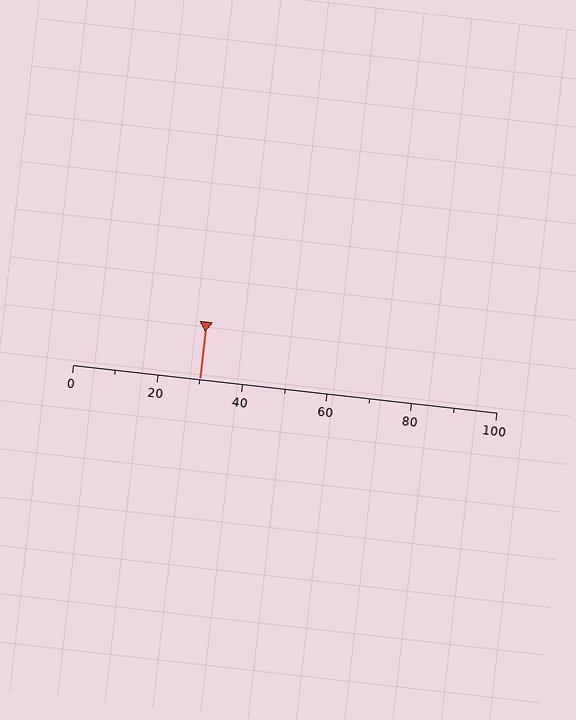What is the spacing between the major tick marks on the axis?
The major ticks are spaced 20 apart.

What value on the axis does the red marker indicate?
The marker indicates approximately 30.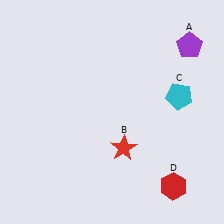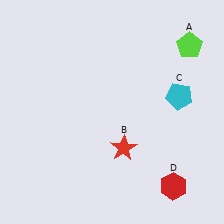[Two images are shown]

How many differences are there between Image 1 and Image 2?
There is 1 difference between the two images.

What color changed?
The pentagon (A) changed from purple in Image 1 to lime in Image 2.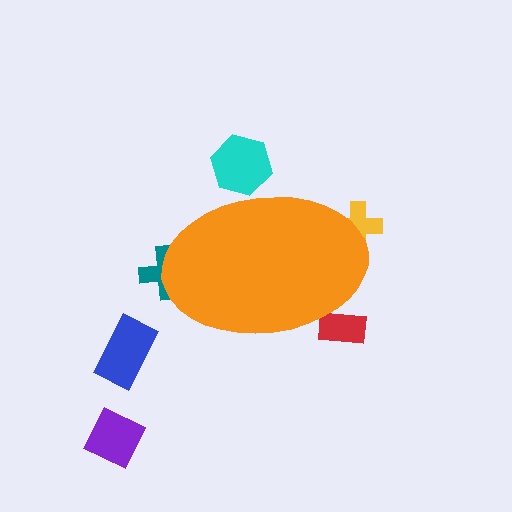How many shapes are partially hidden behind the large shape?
4 shapes are partially hidden.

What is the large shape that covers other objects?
An orange ellipse.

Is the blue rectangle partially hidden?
No, the blue rectangle is fully visible.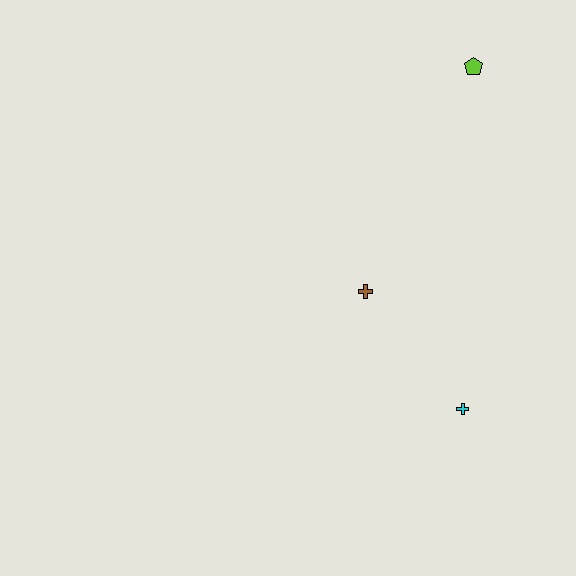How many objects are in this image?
There are 3 objects.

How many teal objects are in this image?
There are no teal objects.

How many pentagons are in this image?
There is 1 pentagon.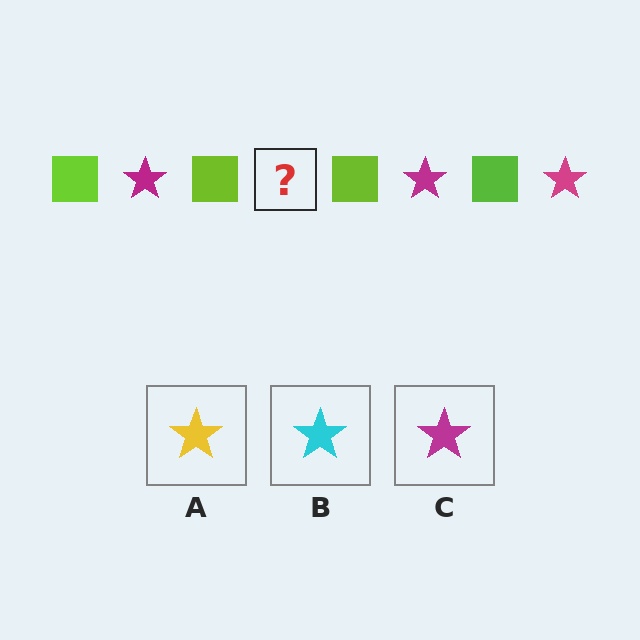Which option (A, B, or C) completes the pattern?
C.